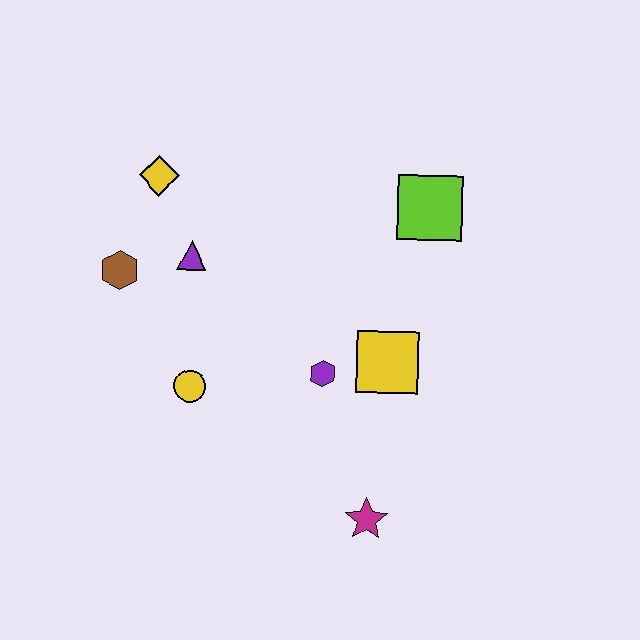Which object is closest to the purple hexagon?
The yellow square is closest to the purple hexagon.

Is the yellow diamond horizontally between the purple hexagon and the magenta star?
No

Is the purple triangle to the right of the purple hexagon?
No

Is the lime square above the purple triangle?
Yes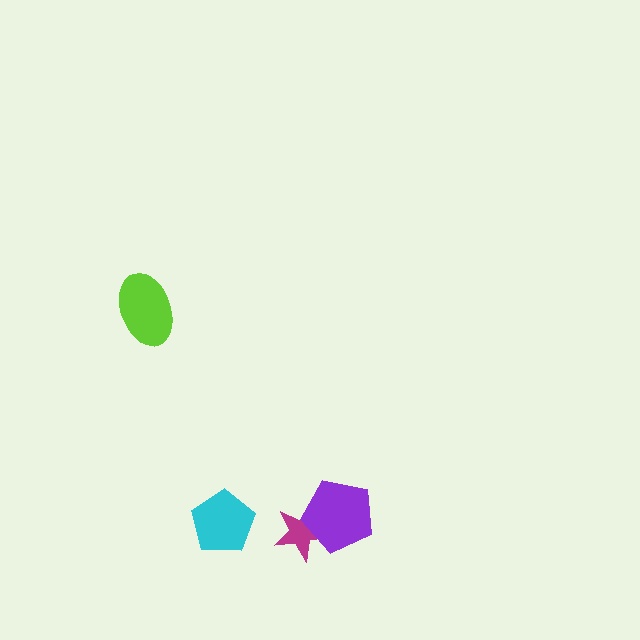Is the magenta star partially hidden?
Yes, it is partially covered by another shape.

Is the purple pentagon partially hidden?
No, no other shape covers it.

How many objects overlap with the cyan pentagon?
0 objects overlap with the cyan pentagon.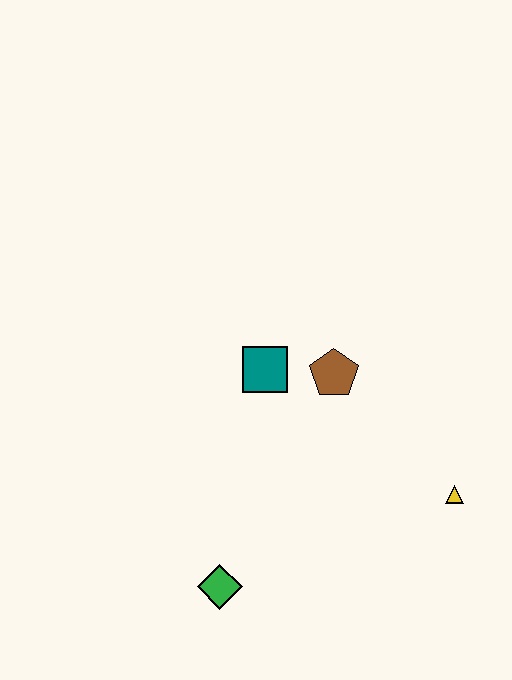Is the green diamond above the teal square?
No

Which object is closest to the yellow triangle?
The brown pentagon is closest to the yellow triangle.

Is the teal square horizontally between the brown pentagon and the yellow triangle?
No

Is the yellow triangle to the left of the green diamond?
No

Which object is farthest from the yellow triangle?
The green diamond is farthest from the yellow triangle.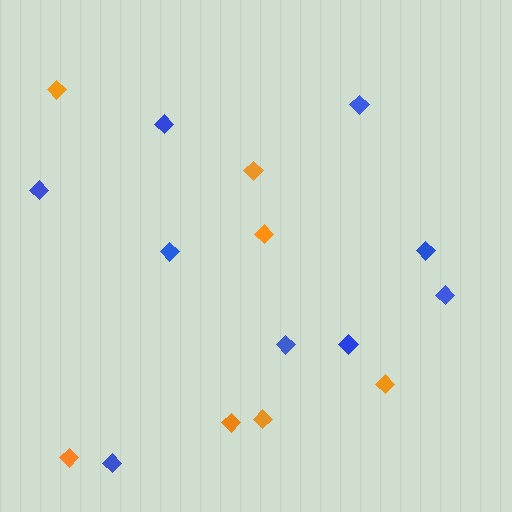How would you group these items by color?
There are 2 groups: one group of blue diamonds (9) and one group of orange diamonds (7).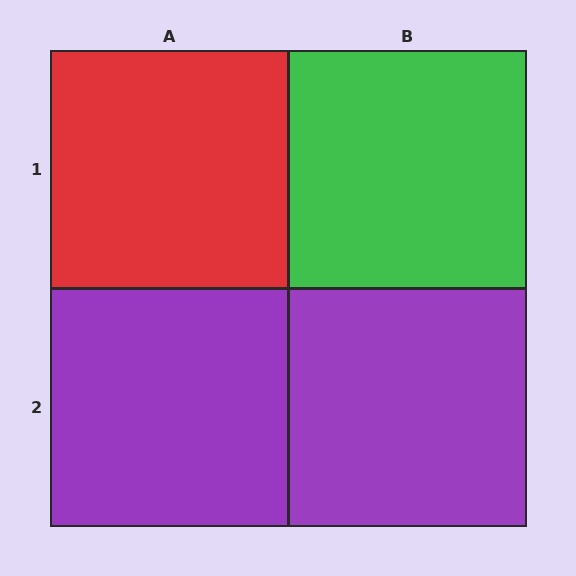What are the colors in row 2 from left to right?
Purple, purple.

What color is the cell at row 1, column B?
Green.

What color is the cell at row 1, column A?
Red.